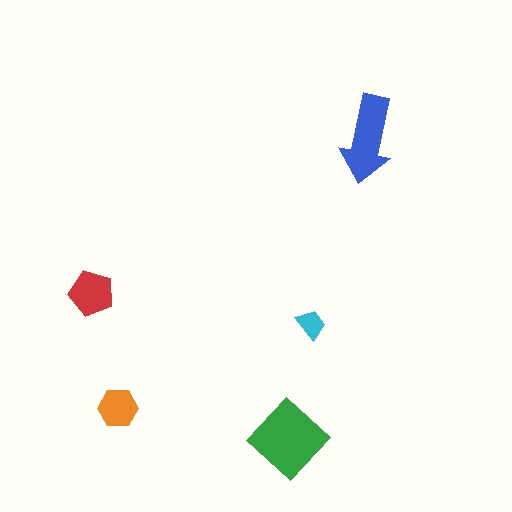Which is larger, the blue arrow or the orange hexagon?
The blue arrow.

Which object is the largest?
The green diamond.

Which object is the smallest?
The cyan trapezoid.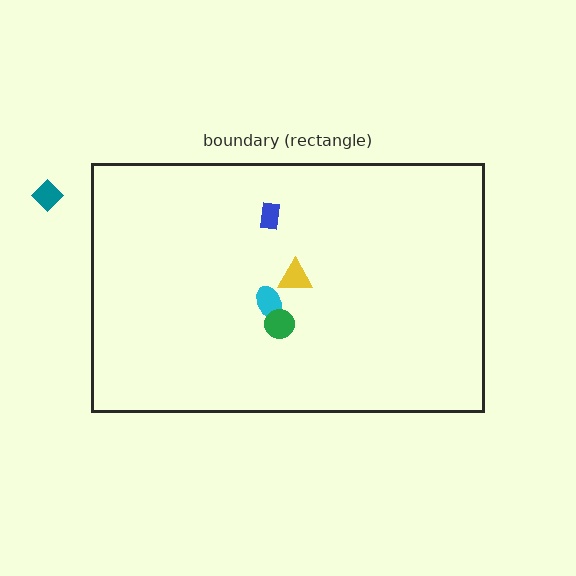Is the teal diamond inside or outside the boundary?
Outside.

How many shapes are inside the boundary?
4 inside, 1 outside.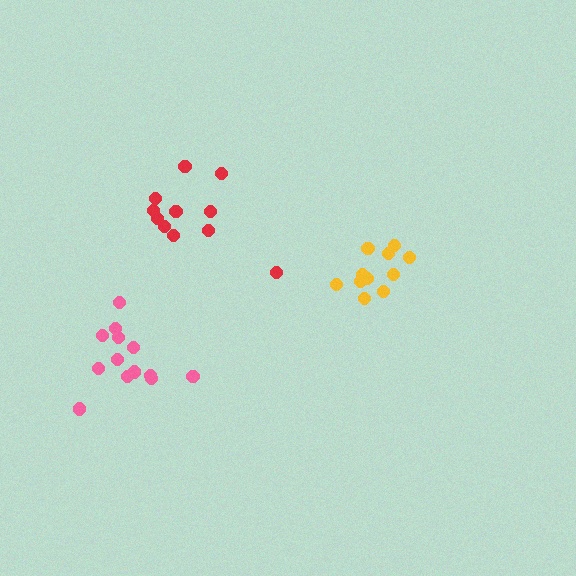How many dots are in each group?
Group 1: 11 dots, Group 2: 11 dots, Group 3: 13 dots (35 total).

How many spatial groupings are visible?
There are 3 spatial groupings.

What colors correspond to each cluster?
The clusters are colored: yellow, red, pink.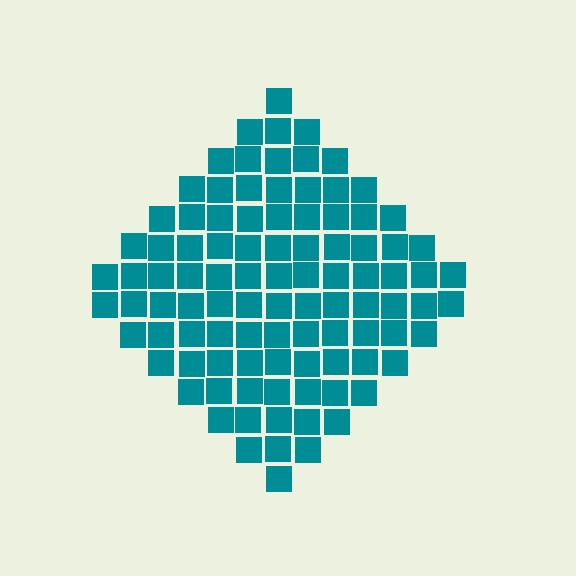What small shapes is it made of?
It is made of small squares.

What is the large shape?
The large shape is a diamond.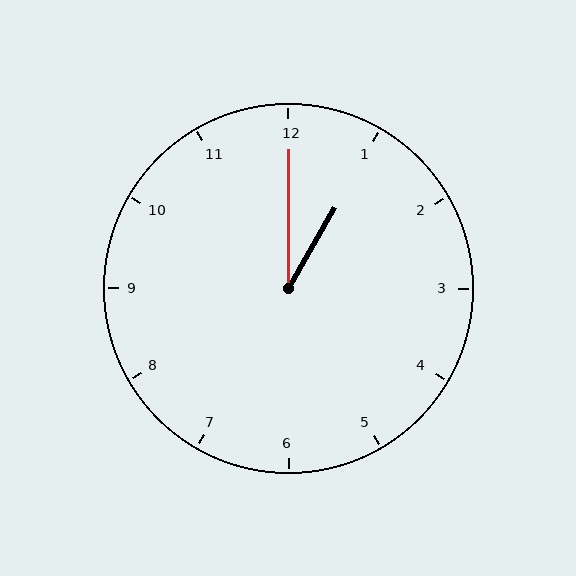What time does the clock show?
1:00.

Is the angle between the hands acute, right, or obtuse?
It is acute.